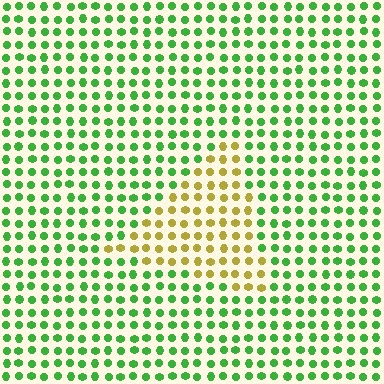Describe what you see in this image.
The image is filled with small green elements in a uniform arrangement. A triangle-shaped region is visible where the elements are tinted to a slightly different hue, forming a subtle color boundary.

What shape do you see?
I see a triangle.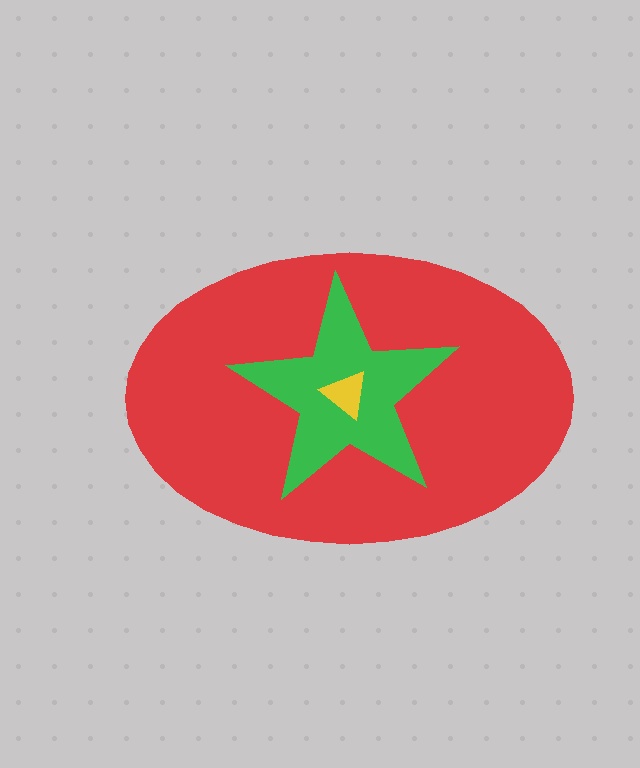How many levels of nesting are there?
3.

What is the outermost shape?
The red ellipse.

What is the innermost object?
The yellow triangle.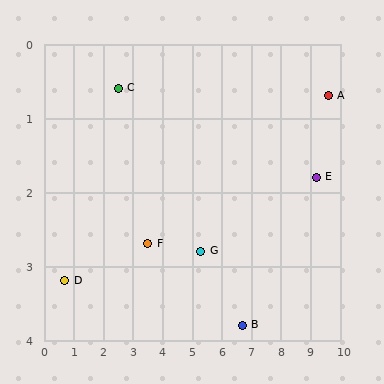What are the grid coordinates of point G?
Point G is at approximately (5.3, 2.8).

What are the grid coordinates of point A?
Point A is at approximately (9.6, 0.7).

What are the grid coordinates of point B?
Point B is at approximately (6.7, 3.8).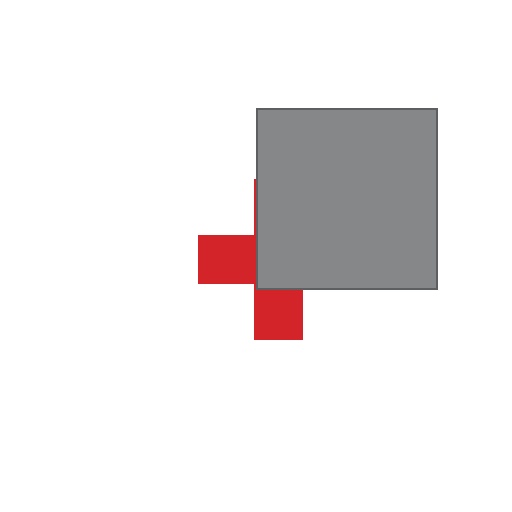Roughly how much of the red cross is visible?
A small part of it is visible (roughly 40%).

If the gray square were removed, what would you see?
You would see the complete red cross.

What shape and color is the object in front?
The object in front is a gray square.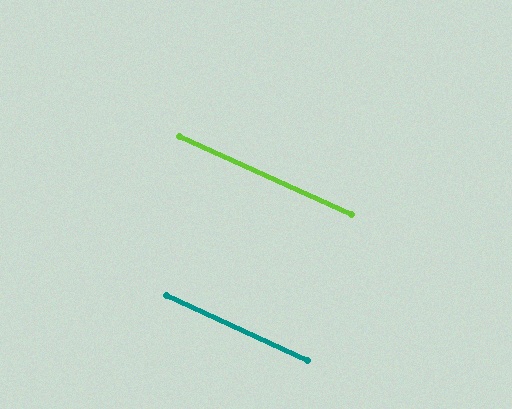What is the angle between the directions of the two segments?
Approximately 0 degrees.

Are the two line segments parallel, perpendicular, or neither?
Parallel — their directions differ by only 0.4°.